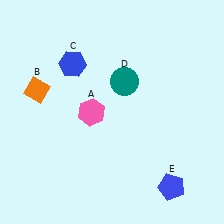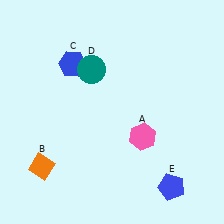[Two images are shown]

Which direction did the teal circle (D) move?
The teal circle (D) moved left.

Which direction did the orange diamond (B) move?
The orange diamond (B) moved down.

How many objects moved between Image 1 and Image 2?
3 objects moved between the two images.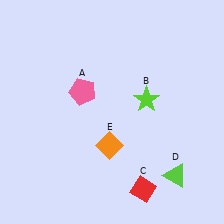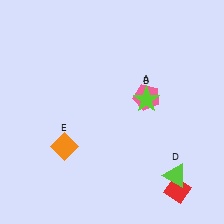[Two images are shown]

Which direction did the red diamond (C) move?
The red diamond (C) moved right.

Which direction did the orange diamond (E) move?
The orange diamond (E) moved left.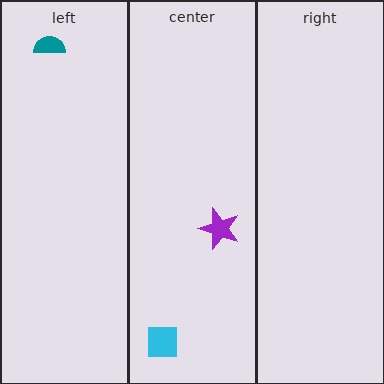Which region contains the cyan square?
The center region.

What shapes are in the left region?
The teal semicircle.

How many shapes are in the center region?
2.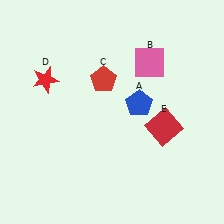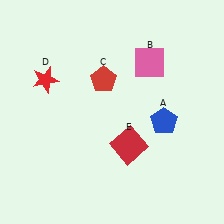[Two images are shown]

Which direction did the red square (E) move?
The red square (E) moved left.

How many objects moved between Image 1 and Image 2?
2 objects moved between the two images.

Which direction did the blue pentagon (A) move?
The blue pentagon (A) moved right.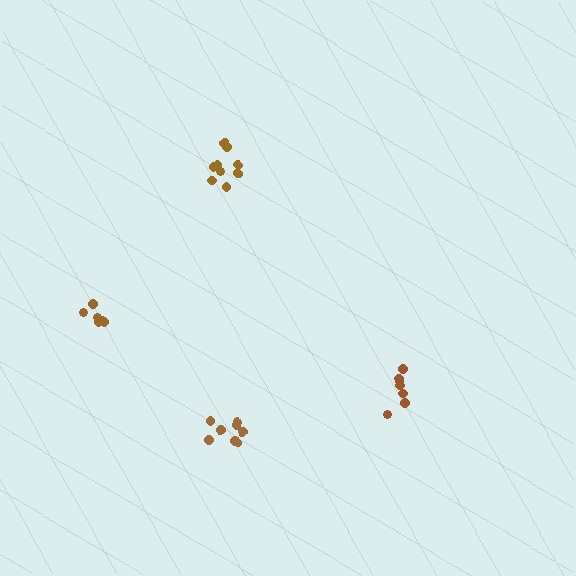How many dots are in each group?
Group 1: 8 dots, Group 2: 6 dots, Group 3: 7 dots, Group 4: 9 dots (30 total).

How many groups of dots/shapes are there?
There are 4 groups.